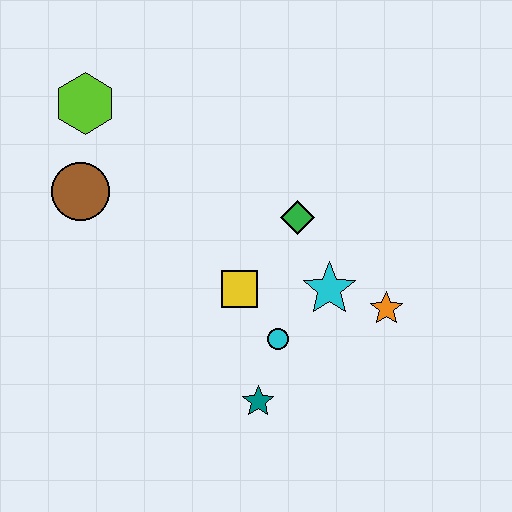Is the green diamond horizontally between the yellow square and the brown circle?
No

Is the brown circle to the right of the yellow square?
No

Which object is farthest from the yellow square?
The lime hexagon is farthest from the yellow square.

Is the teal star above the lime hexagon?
No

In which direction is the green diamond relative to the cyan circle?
The green diamond is above the cyan circle.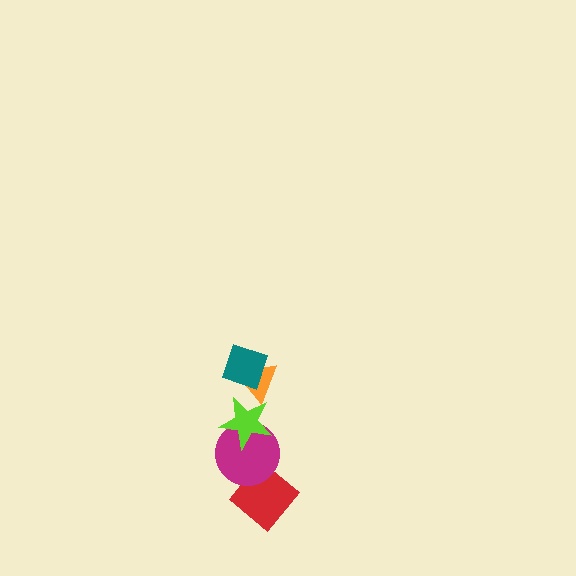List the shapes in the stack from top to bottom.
From top to bottom: the teal diamond, the orange triangle, the lime star, the magenta circle, the red diamond.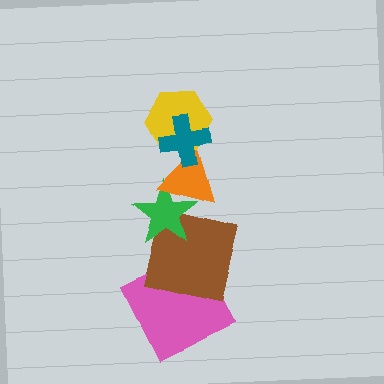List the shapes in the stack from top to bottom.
From top to bottom: the teal cross, the yellow hexagon, the orange triangle, the green star, the brown square, the pink square.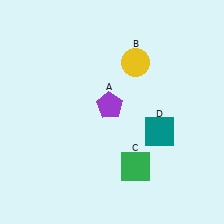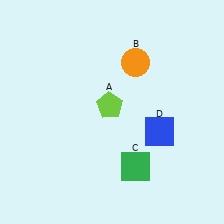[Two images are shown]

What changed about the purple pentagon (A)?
In Image 1, A is purple. In Image 2, it changed to lime.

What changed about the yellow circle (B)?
In Image 1, B is yellow. In Image 2, it changed to orange.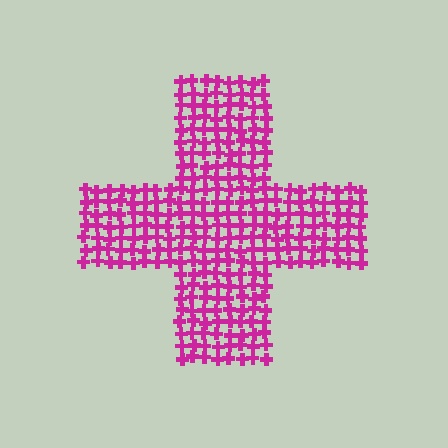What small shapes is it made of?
It is made of small crosses.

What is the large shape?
The large shape is a cross.